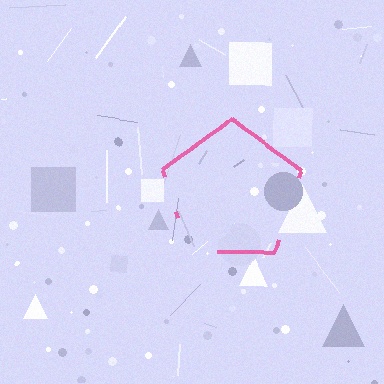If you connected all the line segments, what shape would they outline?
They would outline a pentagon.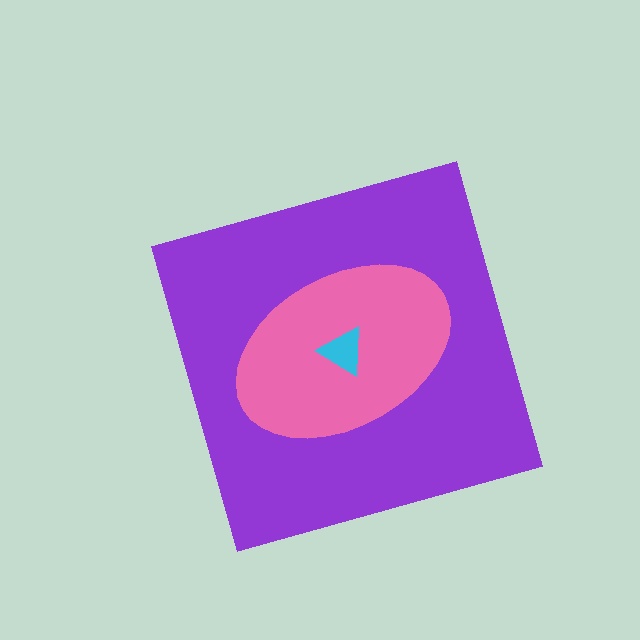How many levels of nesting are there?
3.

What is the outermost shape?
The purple diamond.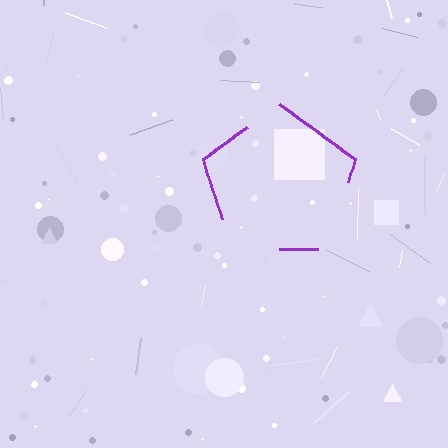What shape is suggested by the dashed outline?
The dashed outline suggests a pentagon.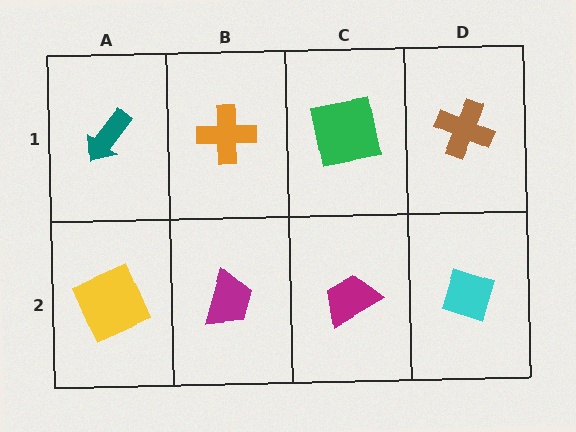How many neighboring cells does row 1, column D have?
2.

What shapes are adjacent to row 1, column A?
A yellow square (row 2, column A), an orange cross (row 1, column B).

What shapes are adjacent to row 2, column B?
An orange cross (row 1, column B), a yellow square (row 2, column A), a magenta trapezoid (row 2, column C).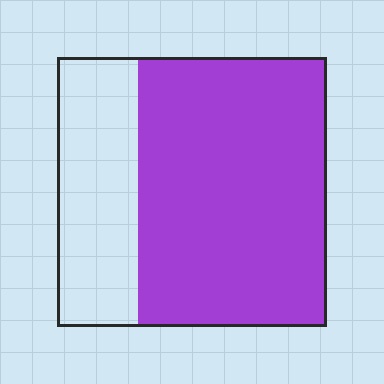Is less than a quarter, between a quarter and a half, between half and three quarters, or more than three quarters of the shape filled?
Between half and three quarters.